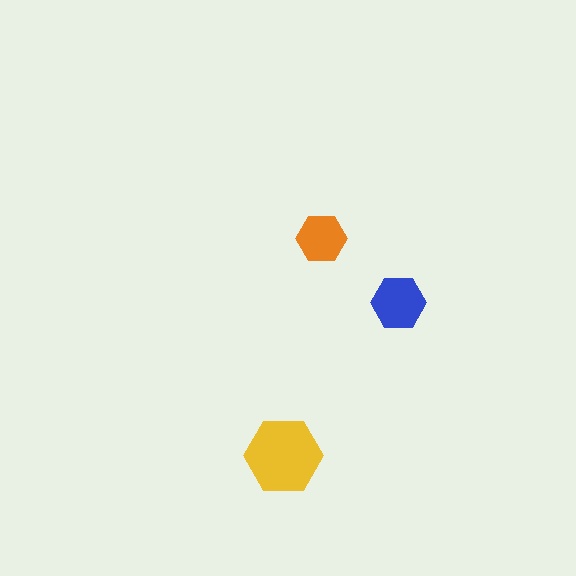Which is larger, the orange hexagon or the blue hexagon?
The blue one.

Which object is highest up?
The orange hexagon is topmost.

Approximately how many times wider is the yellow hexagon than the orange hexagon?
About 1.5 times wider.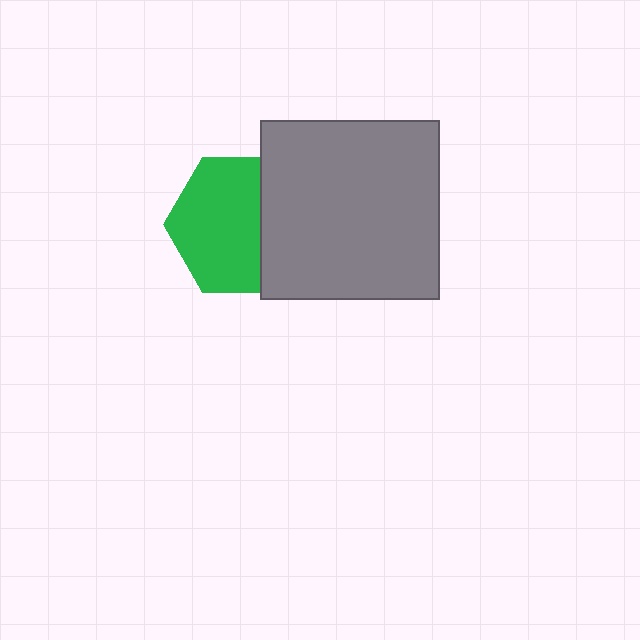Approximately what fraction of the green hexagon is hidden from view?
Roughly 35% of the green hexagon is hidden behind the gray square.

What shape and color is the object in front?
The object in front is a gray square.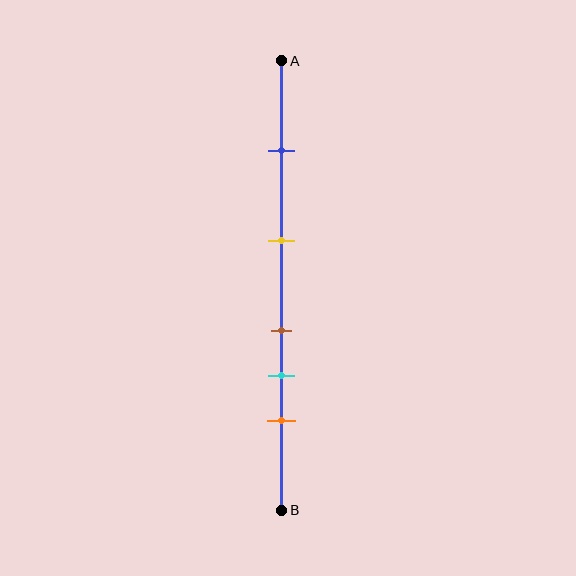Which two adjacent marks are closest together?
The brown and cyan marks are the closest adjacent pair.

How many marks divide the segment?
There are 5 marks dividing the segment.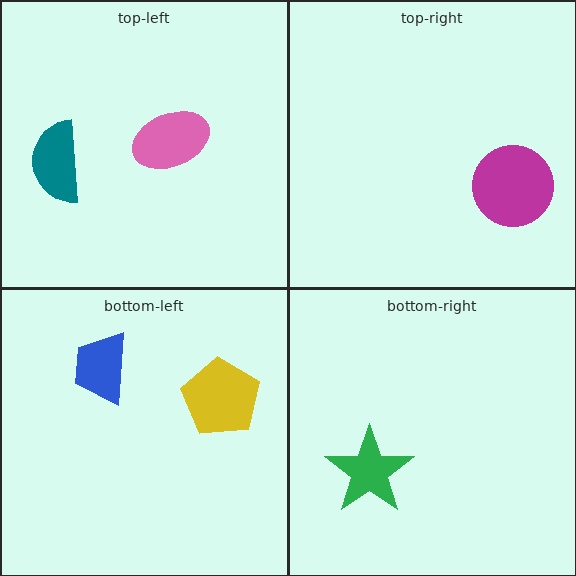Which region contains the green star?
The bottom-right region.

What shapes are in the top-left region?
The pink ellipse, the teal semicircle.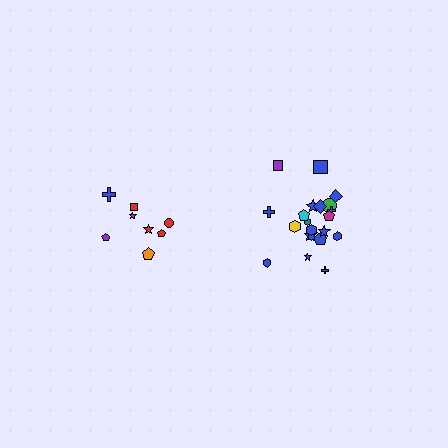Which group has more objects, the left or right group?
The right group.